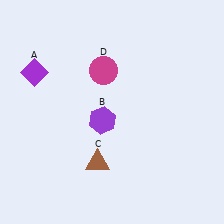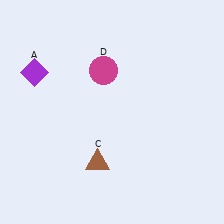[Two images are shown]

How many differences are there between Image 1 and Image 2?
There is 1 difference between the two images.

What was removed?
The purple hexagon (B) was removed in Image 2.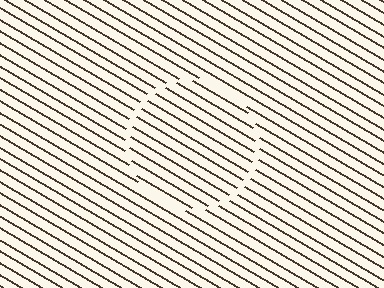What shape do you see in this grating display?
An illusory circle. The interior of the shape contains the same grating, shifted by half a period — the contour is defined by the phase discontinuity where line-ends from the inner and outer gratings abut.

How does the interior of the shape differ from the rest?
The interior of the shape contains the same grating, shifted by half a period — the contour is defined by the phase discontinuity where line-ends from the inner and outer gratings abut.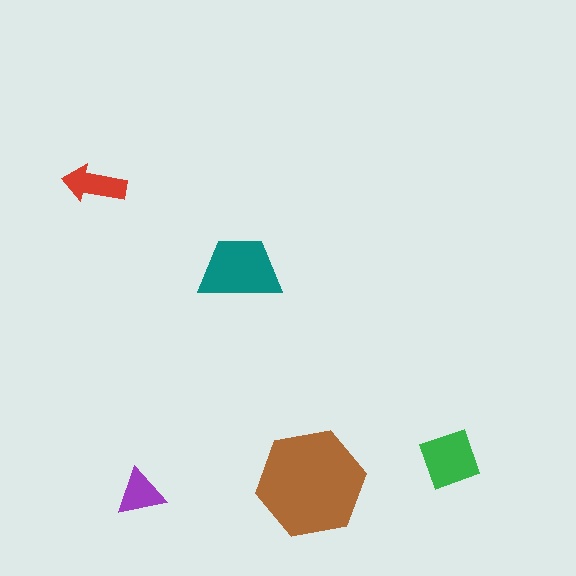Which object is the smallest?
The purple triangle.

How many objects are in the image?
There are 5 objects in the image.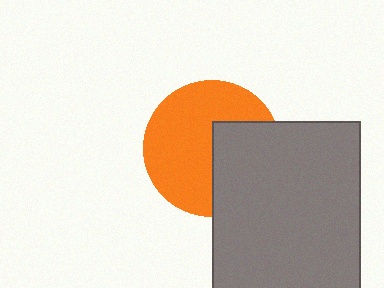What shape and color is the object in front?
The object in front is a gray rectangle.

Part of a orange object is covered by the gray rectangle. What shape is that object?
It is a circle.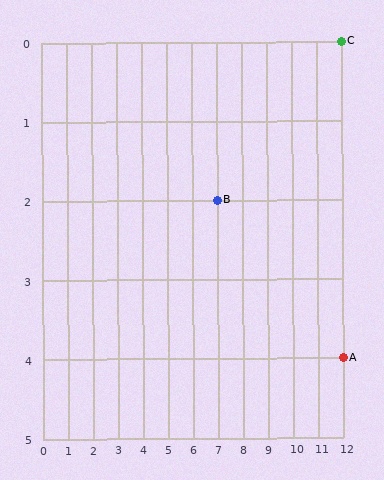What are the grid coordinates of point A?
Point A is at grid coordinates (12, 4).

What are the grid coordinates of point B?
Point B is at grid coordinates (7, 2).